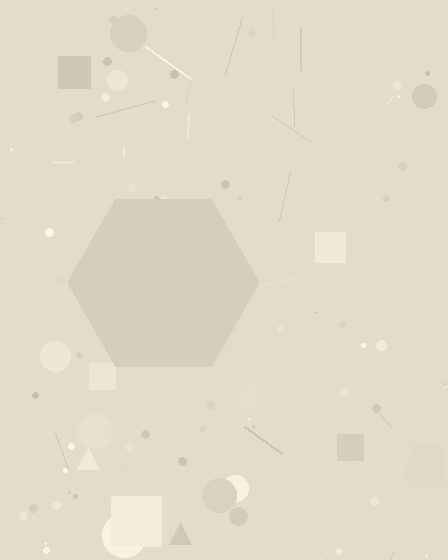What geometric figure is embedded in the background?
A hexagon is embedded in the background.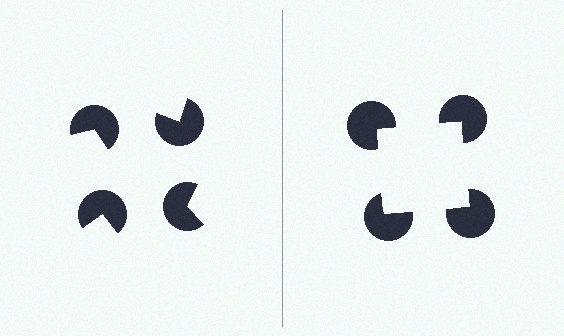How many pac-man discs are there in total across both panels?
8 — 4 on each side.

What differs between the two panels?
The pac-man discs are positioned identically on both sides; only the wedge orientations differ. On the right they align to a square; on the left they are misaligned.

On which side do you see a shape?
An illusory square appears on the right side. On the left side the wedge cuts are rotated, so no coherent shape forms.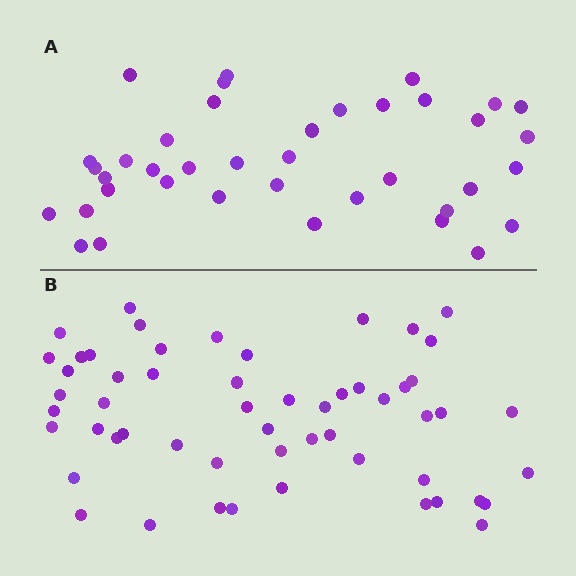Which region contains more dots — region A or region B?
Region B (the bottom region) has more dots.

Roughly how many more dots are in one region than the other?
Region B has approximately 15 more dots than region A.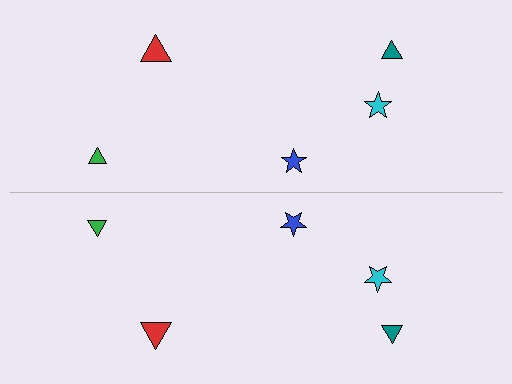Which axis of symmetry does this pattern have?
The pattern has a horizontal axis of symmetry running through the center of the image.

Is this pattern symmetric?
Yes, this pattern has bilateral (reflection) symmetry.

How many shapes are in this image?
There are 10 shapes in this image.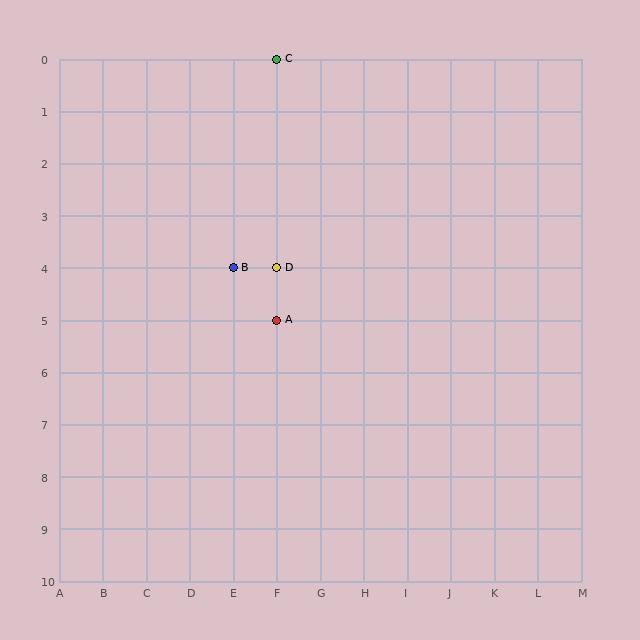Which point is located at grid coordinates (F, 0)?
Point C is at (F, 0).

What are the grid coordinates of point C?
Point C is at grid coordinates (F, 0).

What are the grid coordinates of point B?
Point B is at grid coordinates (E, 4).